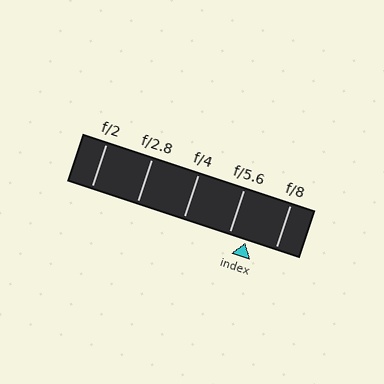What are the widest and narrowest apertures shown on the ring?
The widest aperture shown is f/2 and the narrowest is f/8.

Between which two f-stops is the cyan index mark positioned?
The index mark is between f/5.6 and f/8.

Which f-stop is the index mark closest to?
The index mark is closest to f/5.6.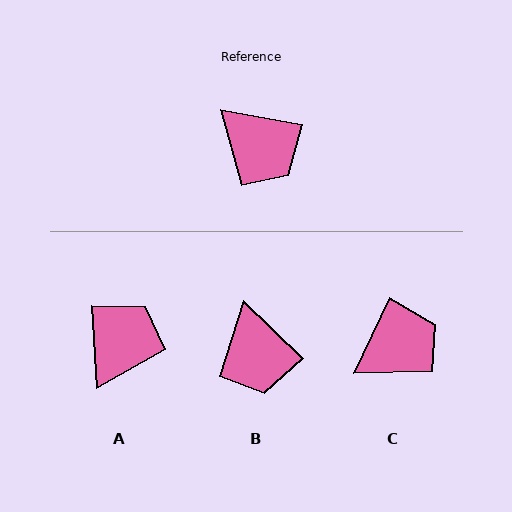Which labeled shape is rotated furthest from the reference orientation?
A, about 104 degrees away.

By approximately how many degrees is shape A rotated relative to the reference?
Approximately 104 degrees counter-clockwise.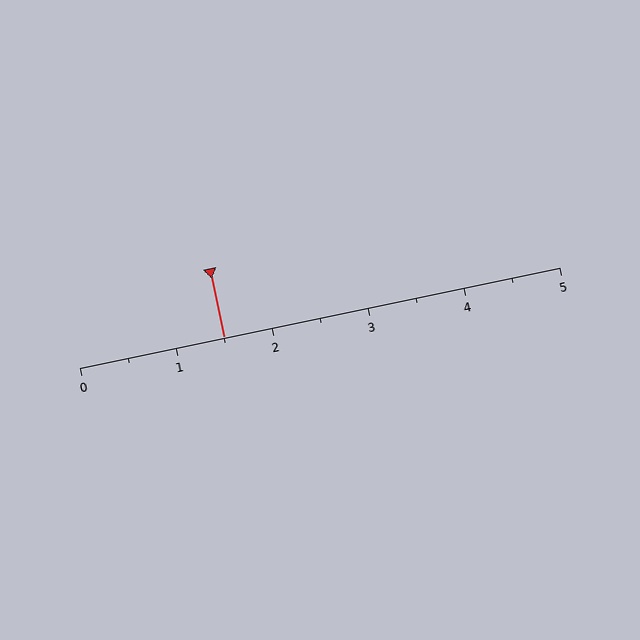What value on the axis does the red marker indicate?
The marker indicates approximately 1.5.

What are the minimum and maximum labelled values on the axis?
The axis runs from 0 to 5.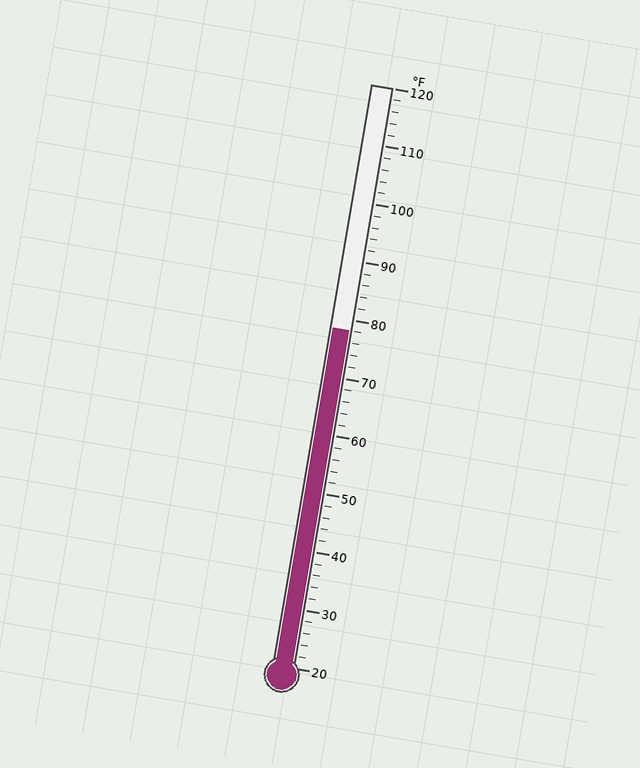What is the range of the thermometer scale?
The thermometer scale ranges from 20°F to 120°F.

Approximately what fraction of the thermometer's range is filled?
The thermometer is filled to approximately 60% of its range.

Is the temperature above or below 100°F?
The temperature is below 100°F.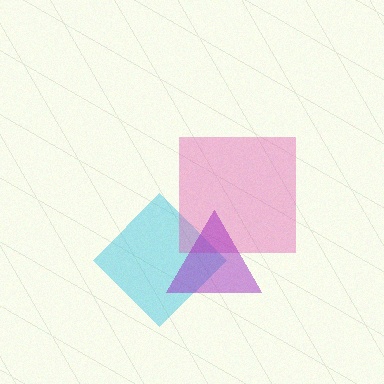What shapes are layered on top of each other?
The layered shapes are: a cyan diamond, a pink square, a purple triangle.